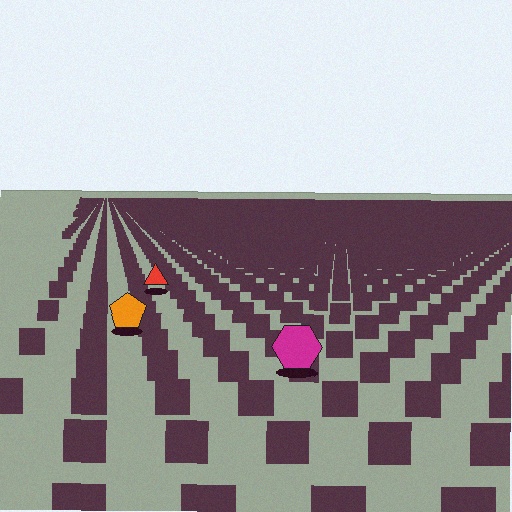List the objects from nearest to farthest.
From nearest to farthest: the magenta hexagon, the orange pentagon, the red triangle.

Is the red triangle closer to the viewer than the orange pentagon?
No. The orange pentagon is closer — you can tell from the texture gradient: the ground texture is coarser near it.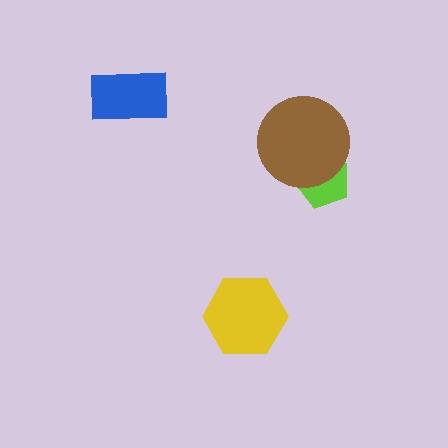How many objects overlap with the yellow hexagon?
0 objects overlap with the yellow hexagon.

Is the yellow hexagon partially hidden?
No, no other shape covers it.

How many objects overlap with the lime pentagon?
1 object overlaps with the lime pentagon.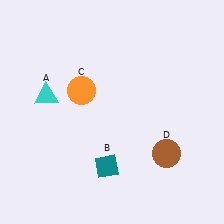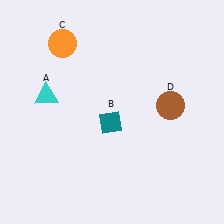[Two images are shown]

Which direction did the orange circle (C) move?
The orange circle (C) moved up.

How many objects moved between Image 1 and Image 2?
3 objects moved between the two images.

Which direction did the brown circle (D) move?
The brown circle (D) moved up.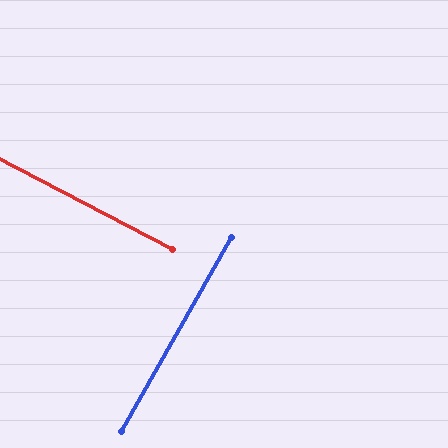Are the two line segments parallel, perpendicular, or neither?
Perpendicular — they meet at approximately 88°.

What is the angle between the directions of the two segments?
Approximately 88 degrees.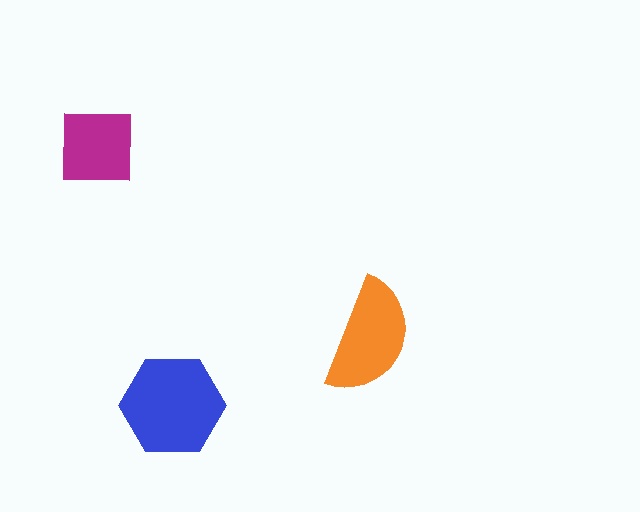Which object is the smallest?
The magenta square.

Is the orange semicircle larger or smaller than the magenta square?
Larger.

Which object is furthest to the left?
The magenta square is leftmost.